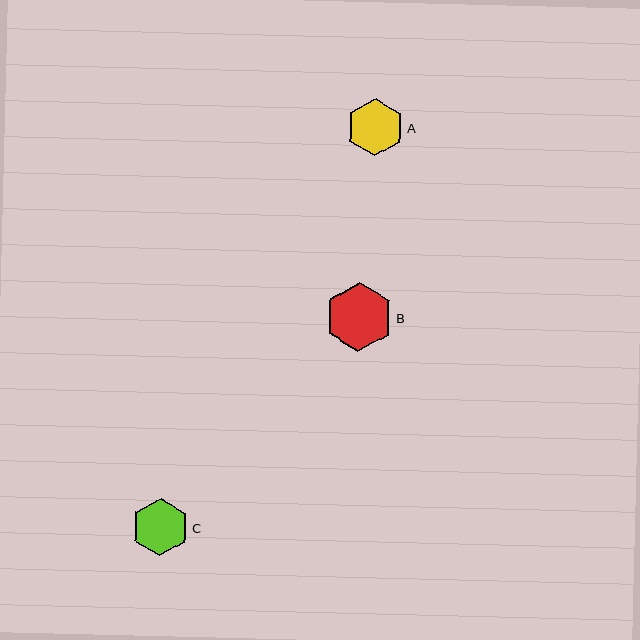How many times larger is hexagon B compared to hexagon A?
Hexagon B is approximately 1.2 times the size of hexagon A.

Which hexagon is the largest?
Hexagon B is the largest with a size of approximately 69 pixels.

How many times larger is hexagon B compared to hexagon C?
Hexagon B is approximately 1.2 times the size of hexagon C.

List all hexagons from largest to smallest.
From largest to smallest: B, C, A.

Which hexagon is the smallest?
Hexagon A is the smallest with a size of approximately 57 pixels.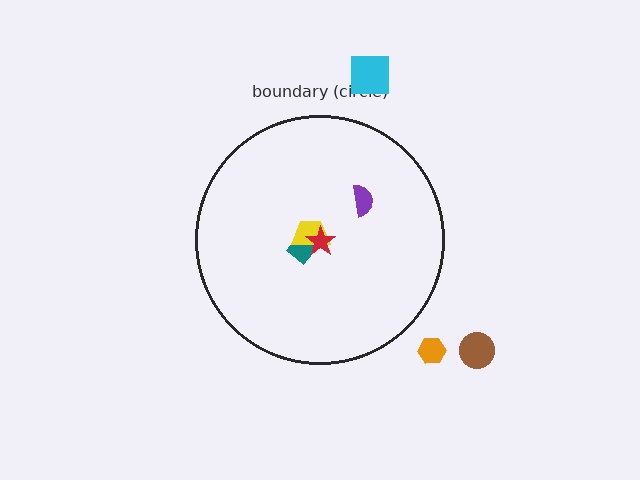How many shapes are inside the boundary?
4 inside, 3 outside.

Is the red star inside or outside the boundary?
Inside.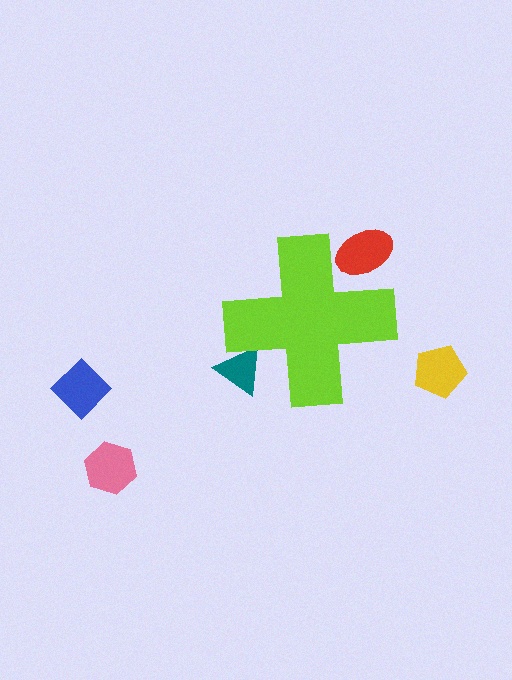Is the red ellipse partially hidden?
Yes, the red ellipse is partially hidden behind the lime cross.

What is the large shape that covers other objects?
A lime cross.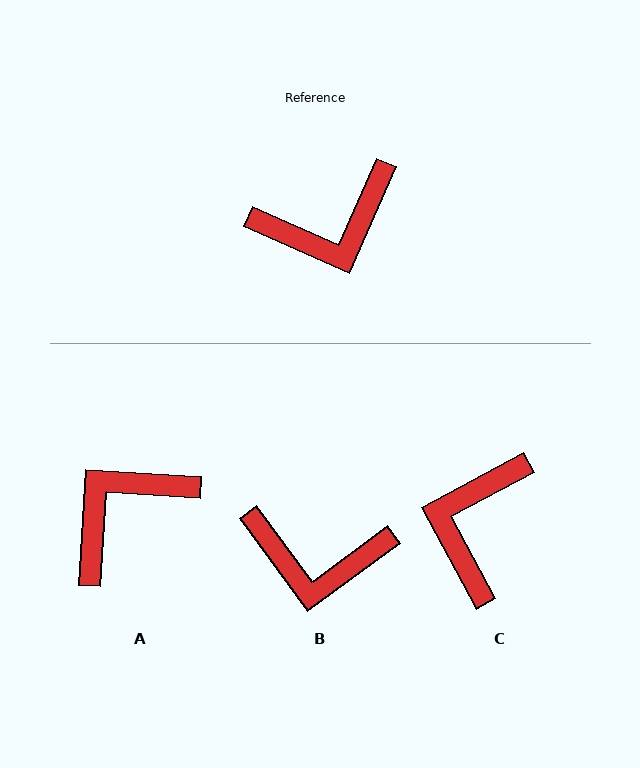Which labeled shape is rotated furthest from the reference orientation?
A, about 160 degrees away.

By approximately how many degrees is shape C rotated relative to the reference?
Approximately 128 degrees clockwise.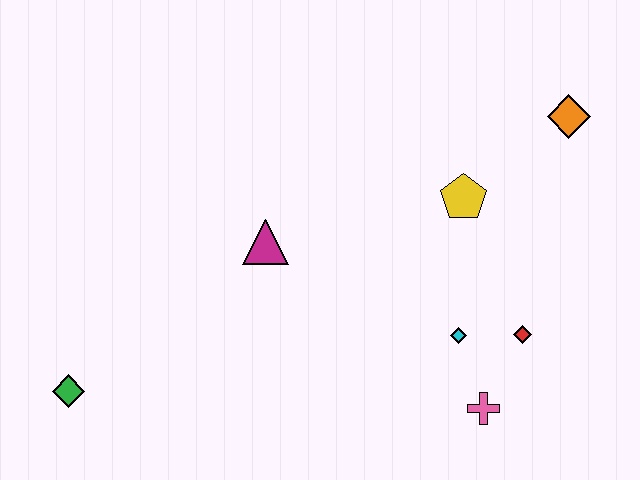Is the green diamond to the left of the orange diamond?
Yes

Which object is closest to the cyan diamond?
The red diamond is closest to the cyan diamond.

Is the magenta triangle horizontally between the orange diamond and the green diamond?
Yes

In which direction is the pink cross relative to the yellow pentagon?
The pink cross is below the yellow pentagon.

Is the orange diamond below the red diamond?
No